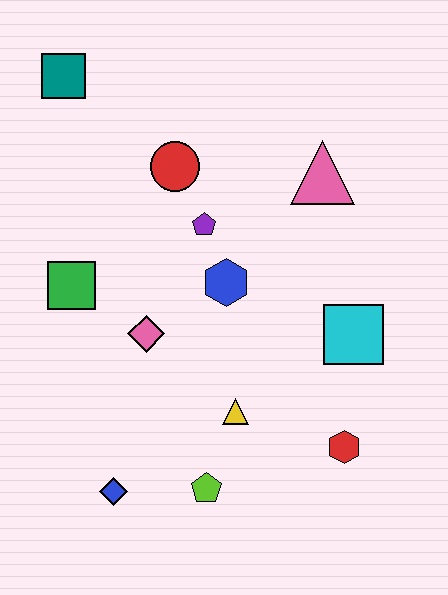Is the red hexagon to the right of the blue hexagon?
Yes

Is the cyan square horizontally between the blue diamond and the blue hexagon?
No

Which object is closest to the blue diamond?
The lime pentagon is closest to the blue diamond.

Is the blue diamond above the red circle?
No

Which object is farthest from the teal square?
The red hexagon is farthest from the teal square.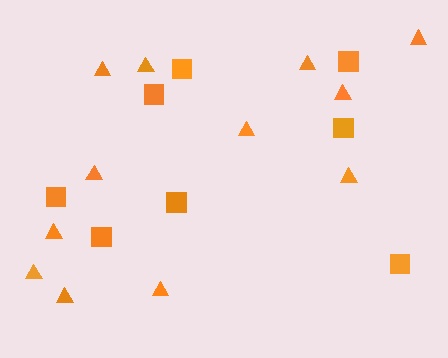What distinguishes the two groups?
There are 2 groups: one group of triangles (12) and one group of squares (8).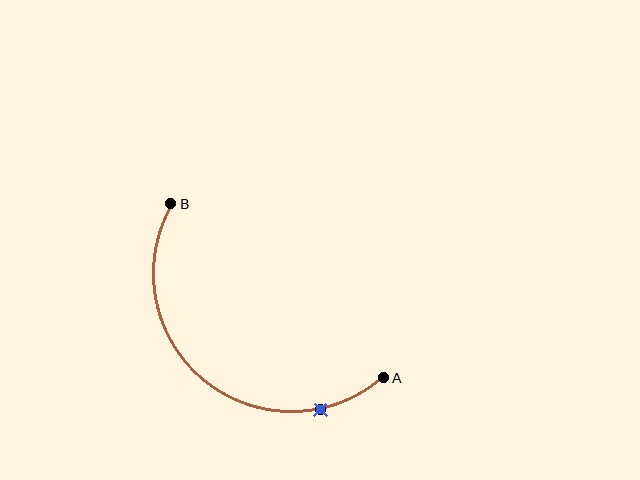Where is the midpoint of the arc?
The arc midpoint is the point on the curve farthest from the straight line joining A and B. It sits below and to the left of that line.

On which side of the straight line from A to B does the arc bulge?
The arc bulges below and to the left of the straight line connecting A and B.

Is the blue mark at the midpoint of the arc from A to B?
No. The blue mark lies on the arc but is closer to endpoint A. The arc midpoint would be at the point on the curve equidistant along the arc from both A and B.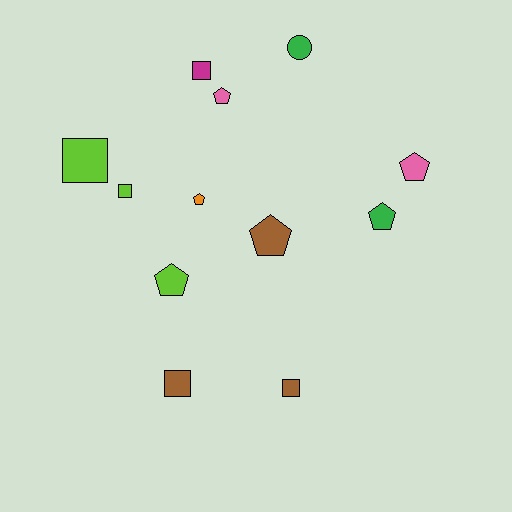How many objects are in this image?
There are 12 objects.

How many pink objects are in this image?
There are 2 pink objects.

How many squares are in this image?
There are 5 squares.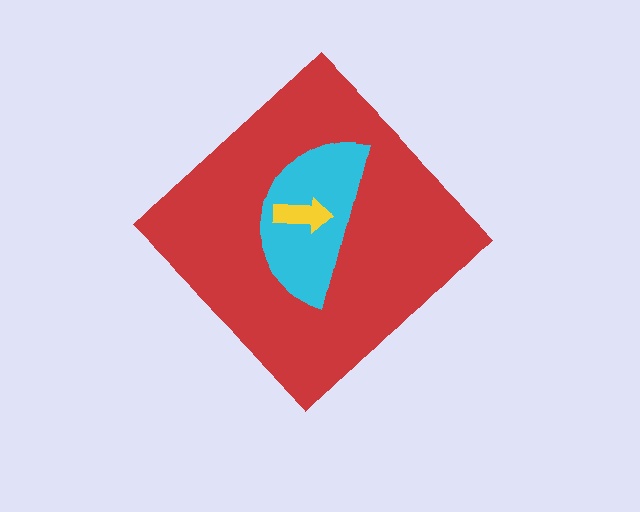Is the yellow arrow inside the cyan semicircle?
Yes.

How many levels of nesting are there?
3.